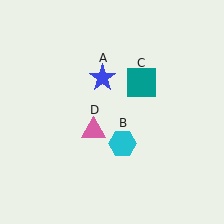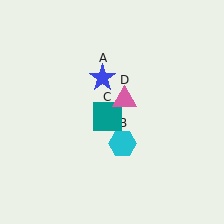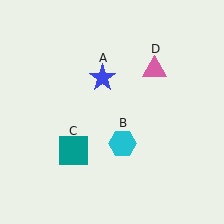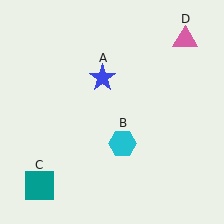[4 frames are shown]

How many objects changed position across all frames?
2 objects changed position: teal square (object C), pink triangle (object D).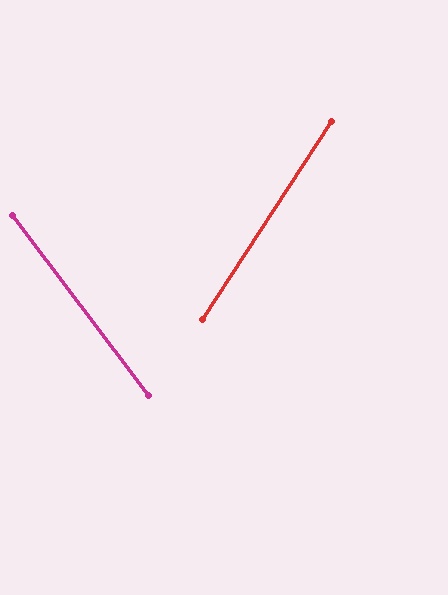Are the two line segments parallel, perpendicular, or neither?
Neither parallel nor perpendicular — they differ by about 70°.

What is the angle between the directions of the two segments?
Approximately 70 degrees.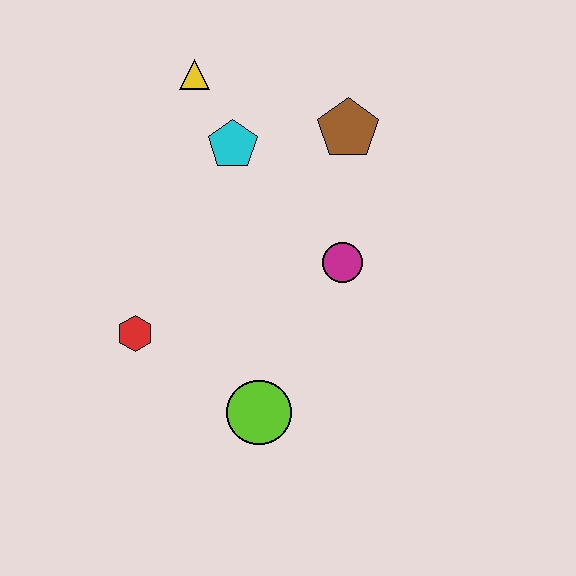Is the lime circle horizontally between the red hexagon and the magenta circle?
Yes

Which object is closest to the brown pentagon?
The cyan pentagon is closest to the brown pentagon.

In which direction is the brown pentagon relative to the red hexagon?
The brown pentagon is to the right of the red hexagon.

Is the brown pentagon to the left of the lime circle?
No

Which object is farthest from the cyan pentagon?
The lime circle is farthest from the cyan pentagon.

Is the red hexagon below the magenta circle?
Yes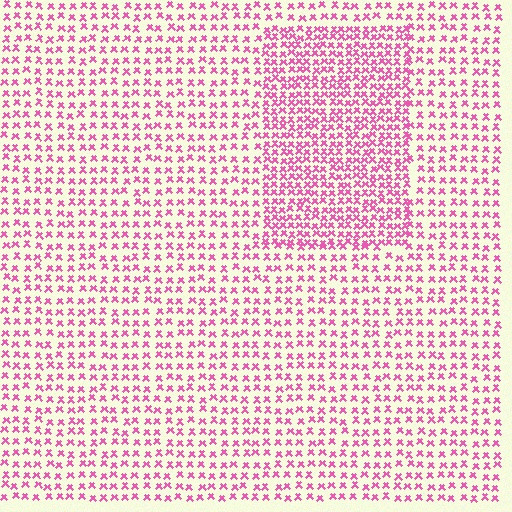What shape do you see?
I see a rectangle.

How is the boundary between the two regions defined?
The boundary is defined by a change in element density (approximately 1.8x ratio). All elements are the same color, size, and shape.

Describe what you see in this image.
The image contains small pink elements arranged at two different densities. A rectangle-shaped region is visible where the elements are more densely packed than the surrounding area.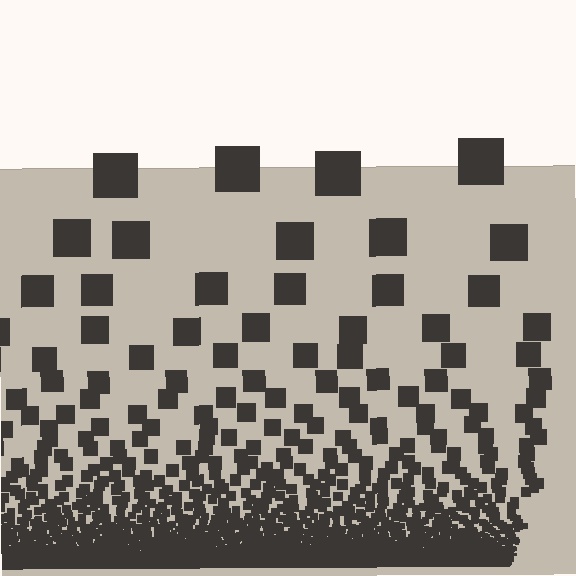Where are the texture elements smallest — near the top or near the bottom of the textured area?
Near the bottom.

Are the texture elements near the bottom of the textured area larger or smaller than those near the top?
Smaller. The gradient is inverted — elements near the bottom are smaller and denser.